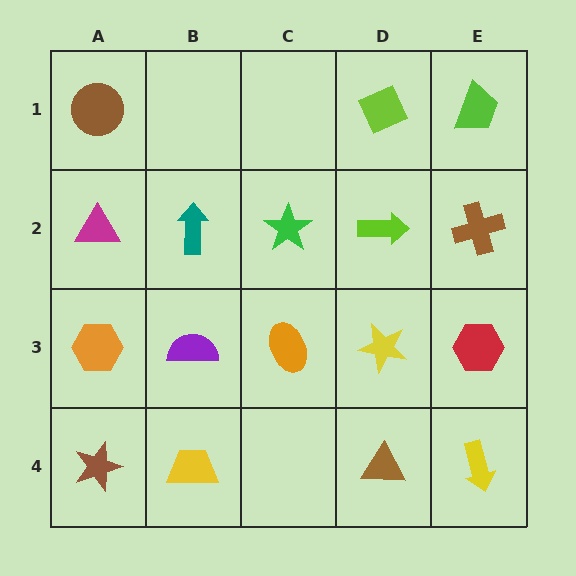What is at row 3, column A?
An orange hexagon.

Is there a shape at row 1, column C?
No, that cell is empty.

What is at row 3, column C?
An orange ellipse.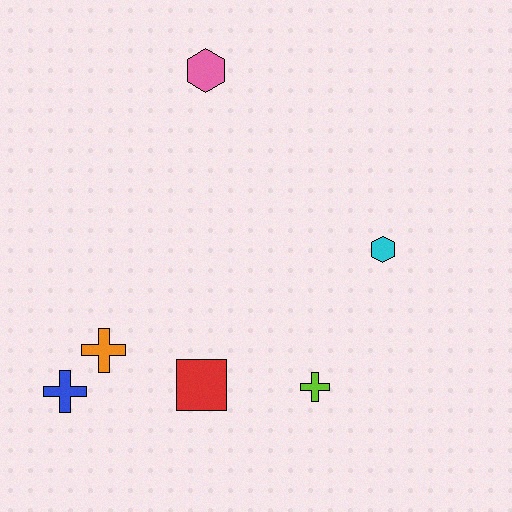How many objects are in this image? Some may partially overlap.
There are 6 objects.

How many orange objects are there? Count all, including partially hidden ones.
There is 1 orange object.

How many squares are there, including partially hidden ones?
There is 1 square.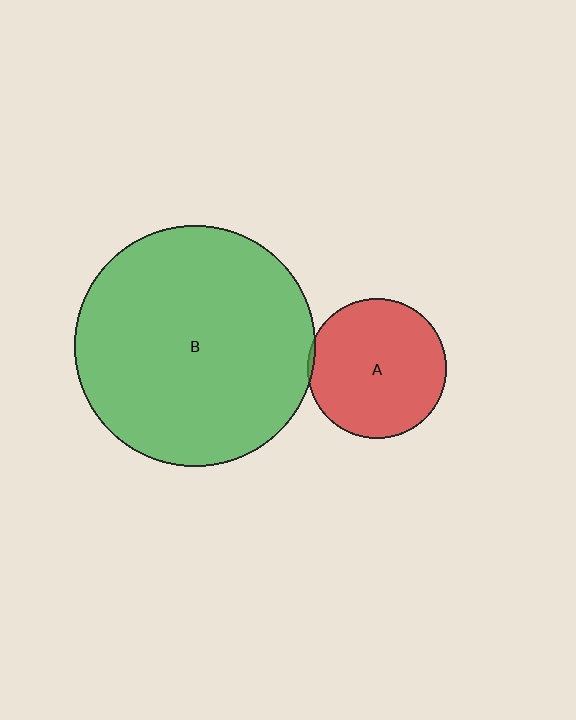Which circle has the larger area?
Circle B (green).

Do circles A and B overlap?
Yes.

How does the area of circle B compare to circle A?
Approximately 3.0 times.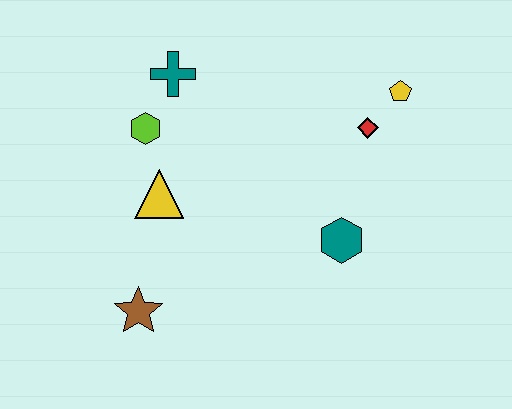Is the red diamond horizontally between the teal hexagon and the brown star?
No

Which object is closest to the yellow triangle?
The lime hexagon is closest to the yellow triangle.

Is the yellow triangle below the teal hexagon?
No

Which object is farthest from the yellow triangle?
The yellow pentagon is farthest from the yellow triangle.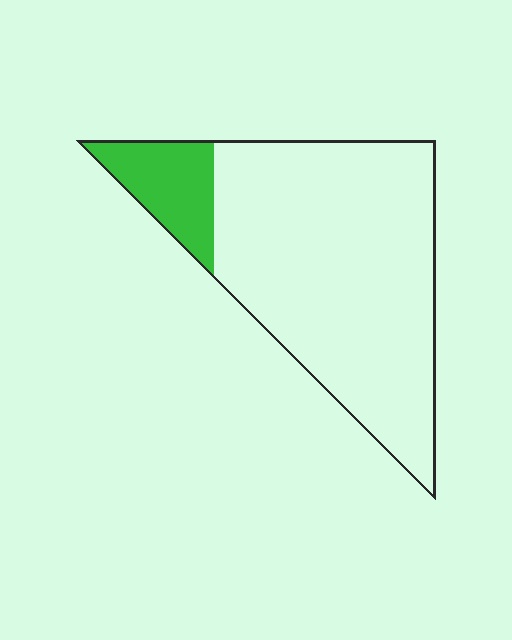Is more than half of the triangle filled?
No.